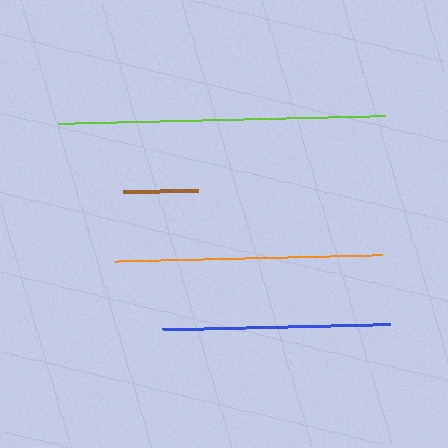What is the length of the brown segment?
The brown segment is approximately 75 pixels long.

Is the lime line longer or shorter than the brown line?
The lime line is longer than the brown line.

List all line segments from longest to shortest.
From longest to shortest: lime, orange, blue, brown.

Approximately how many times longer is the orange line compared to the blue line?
The orange line is approximately 1.2 times the length of the blue line.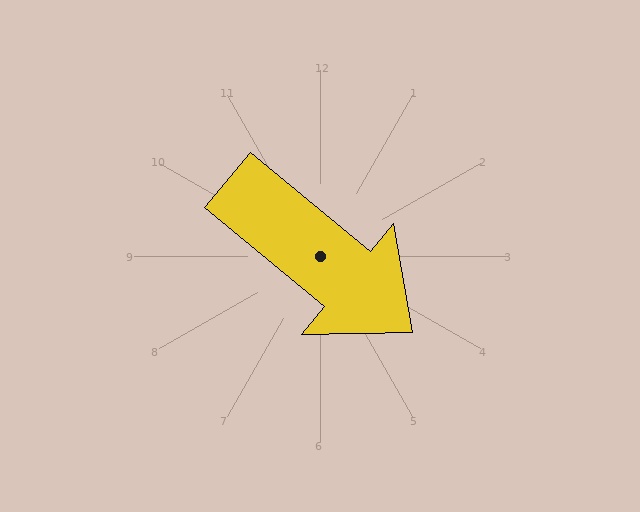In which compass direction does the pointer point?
Southeast.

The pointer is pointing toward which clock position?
Roughly 4 o'clock.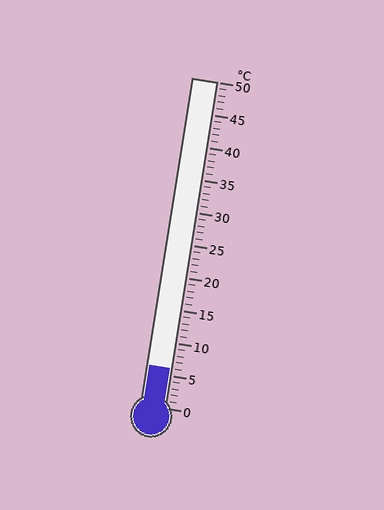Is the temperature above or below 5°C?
The temperature is above 5°C.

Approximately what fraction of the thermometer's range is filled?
The thermometer is filled to approximately 10% of its range.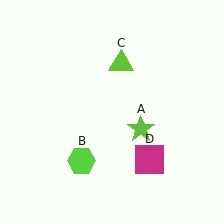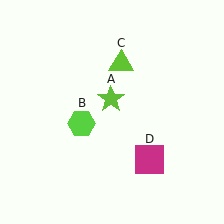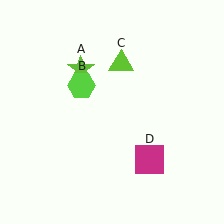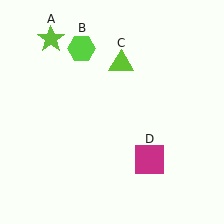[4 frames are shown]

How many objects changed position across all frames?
2 objects changed position: lime star (object A), lime hexagon (object B).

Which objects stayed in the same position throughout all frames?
Lime triangle (object C) and magenta square (object D) remained stationary.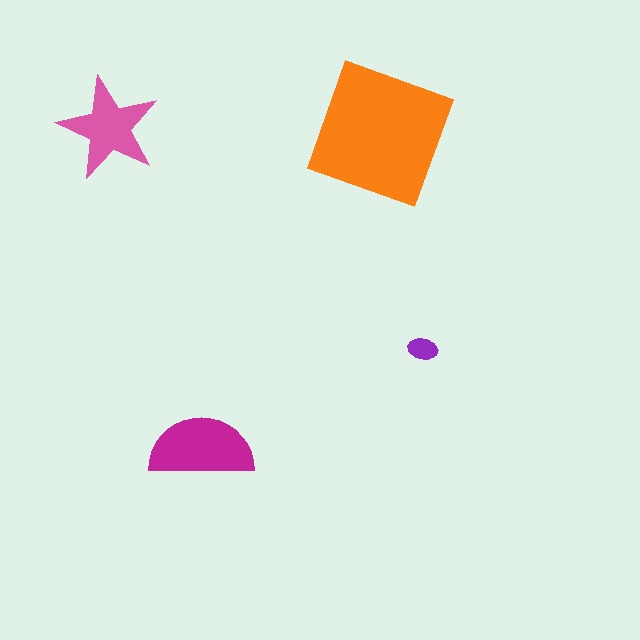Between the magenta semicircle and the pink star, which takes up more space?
The magenta semicircle.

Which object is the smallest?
The purple ellipse.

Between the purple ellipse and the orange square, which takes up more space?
The orange square.